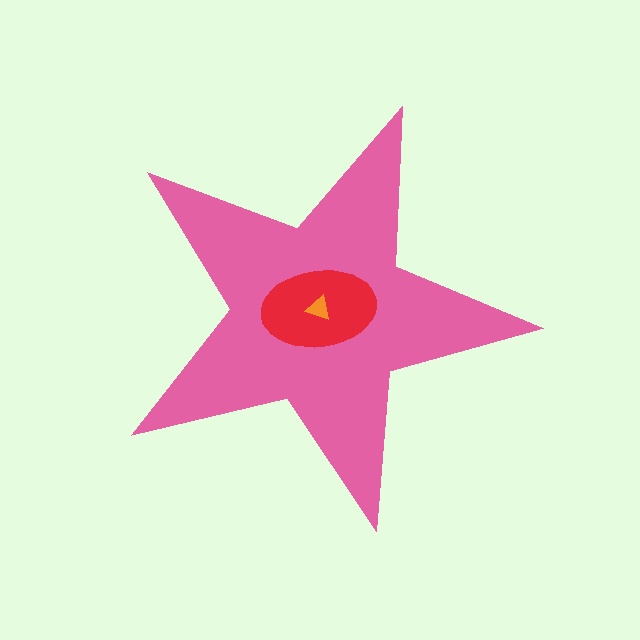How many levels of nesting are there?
3.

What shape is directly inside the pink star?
The red ellipse.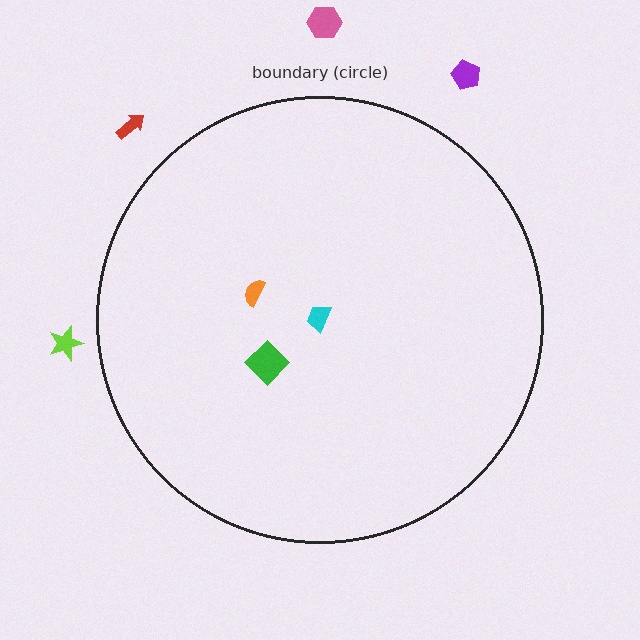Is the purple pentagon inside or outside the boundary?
Outside.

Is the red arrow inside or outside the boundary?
Outside.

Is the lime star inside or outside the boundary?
Outside.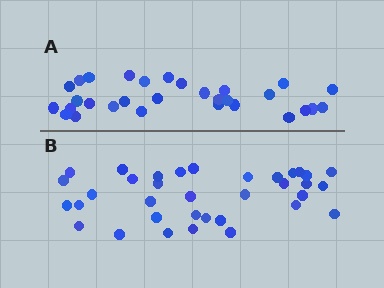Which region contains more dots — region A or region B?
Region B (the bottom region) has more dots.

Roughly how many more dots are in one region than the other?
Region B has about 5 more dots than region A.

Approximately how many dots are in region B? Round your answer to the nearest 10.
About 40 dots. (The exact count is 35, which rounds to 40.)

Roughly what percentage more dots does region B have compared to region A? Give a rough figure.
About 15% more.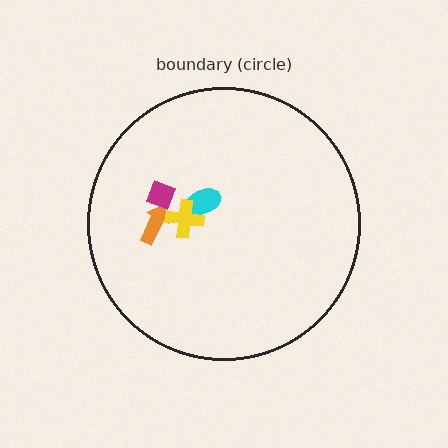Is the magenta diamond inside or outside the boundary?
Inside.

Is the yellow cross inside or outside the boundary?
Inside.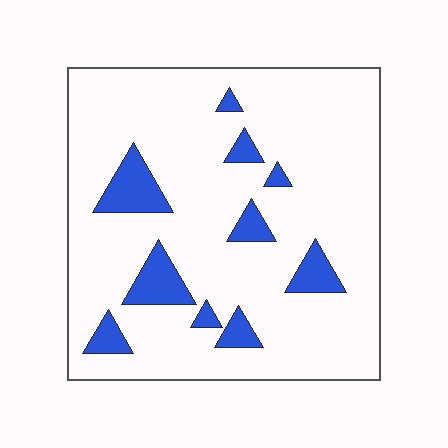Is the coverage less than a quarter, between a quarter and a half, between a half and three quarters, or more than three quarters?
Less than a quarter.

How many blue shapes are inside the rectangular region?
10.